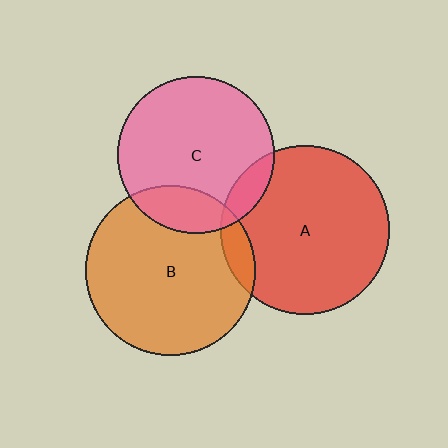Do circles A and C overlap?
Yes.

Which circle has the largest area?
Circle B (orange).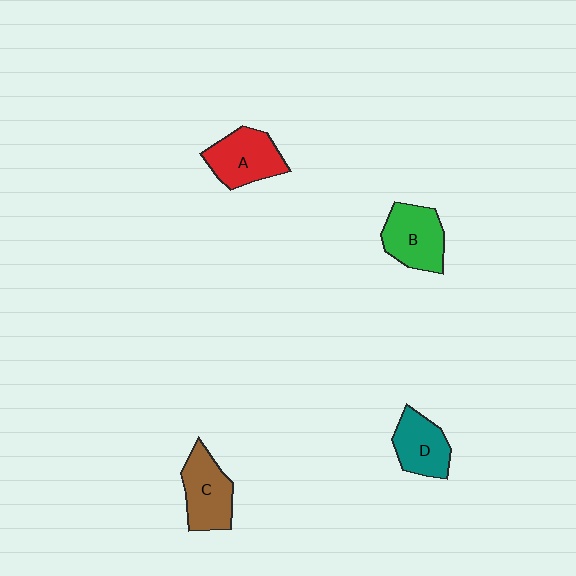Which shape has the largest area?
Shape B (green).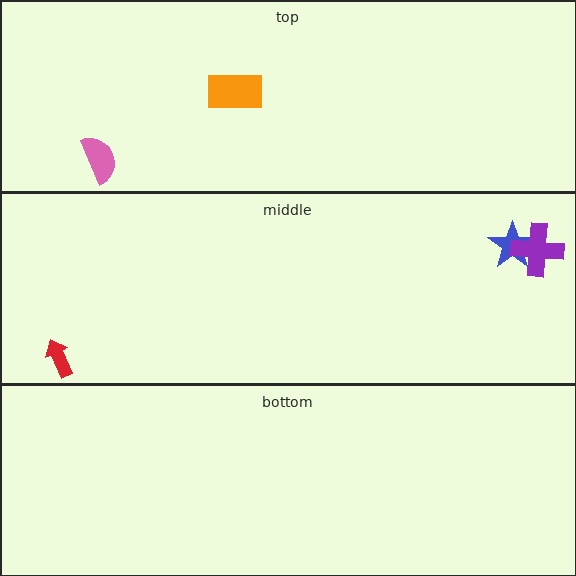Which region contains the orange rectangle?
The top region.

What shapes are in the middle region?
The blue star, the red arrow, the purple cross.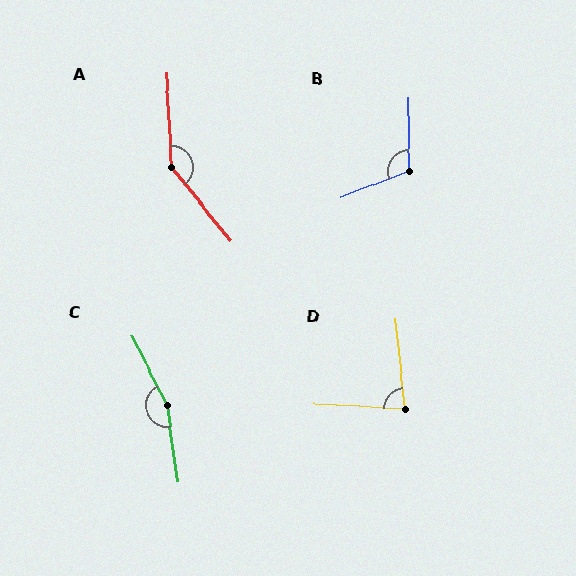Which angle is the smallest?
D, at approximately 82 degrees.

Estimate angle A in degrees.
Approximately 144 degrees.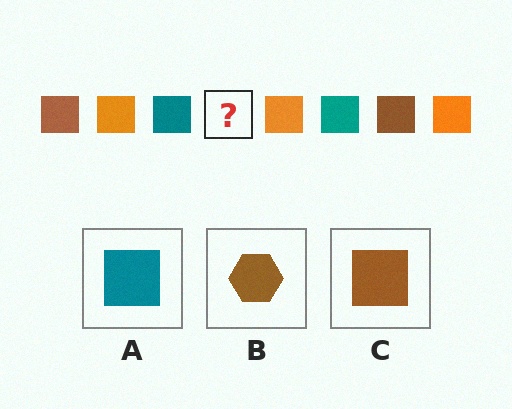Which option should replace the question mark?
Option C.